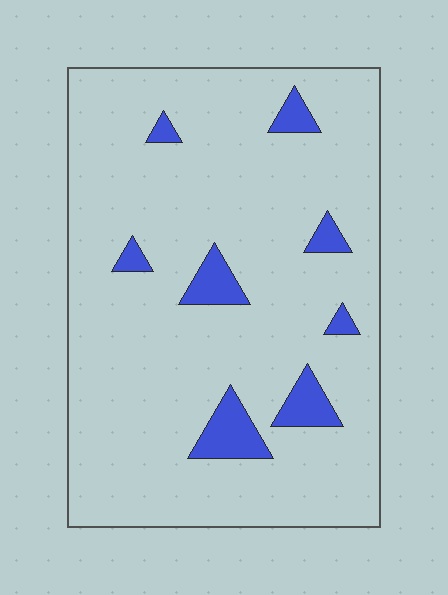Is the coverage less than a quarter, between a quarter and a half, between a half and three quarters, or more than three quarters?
Less than a quarter.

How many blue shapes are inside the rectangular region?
8.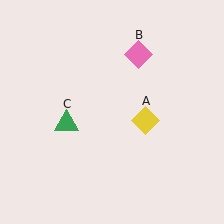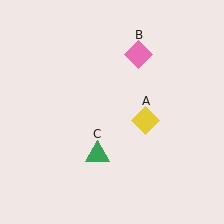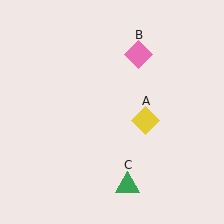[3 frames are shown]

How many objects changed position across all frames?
1 object changed position: green triangle (object C).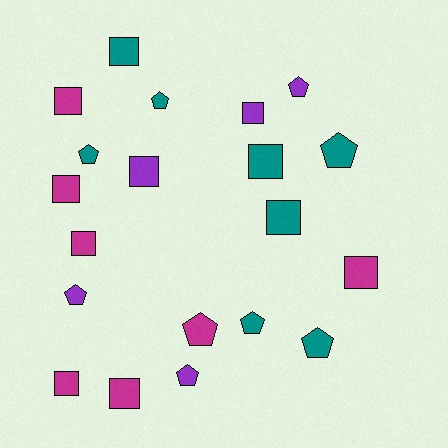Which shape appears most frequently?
Square, with 11 objects.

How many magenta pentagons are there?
There is 1 magenta pentagon.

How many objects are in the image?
There are 20 objects.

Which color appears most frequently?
Teal, with 8 objects.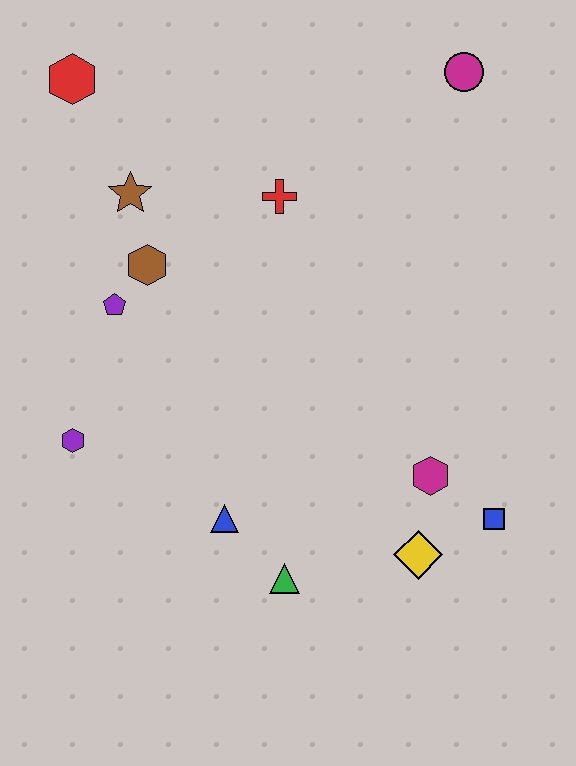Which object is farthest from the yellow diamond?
The red hexagon is farthest from the yellow diamond.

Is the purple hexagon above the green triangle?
Yes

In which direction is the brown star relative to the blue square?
The brown star is to the left of the blue square.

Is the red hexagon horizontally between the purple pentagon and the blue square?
No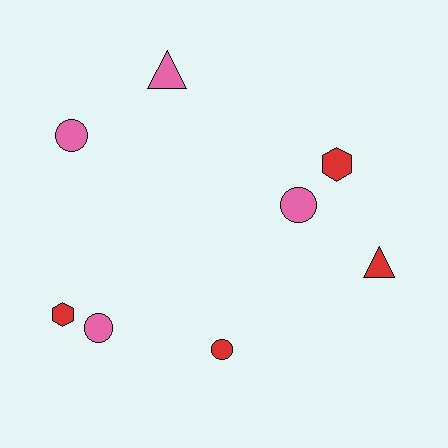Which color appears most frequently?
Red, with 4 objects.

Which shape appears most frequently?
Circle, with 4 objects.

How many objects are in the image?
There are 8 objects.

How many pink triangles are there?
There is 1 pink triangle.